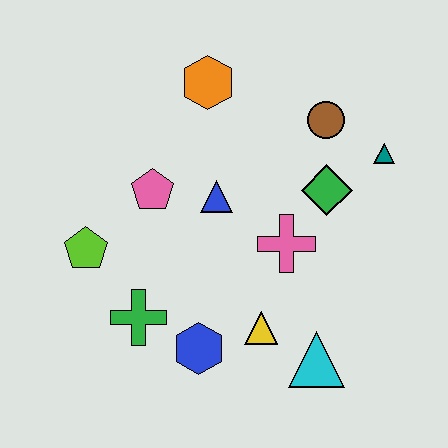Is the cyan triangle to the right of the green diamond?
No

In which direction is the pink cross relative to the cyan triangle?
The pink cross is above the cyan triangle.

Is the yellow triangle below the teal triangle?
Yes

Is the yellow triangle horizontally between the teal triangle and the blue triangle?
Yes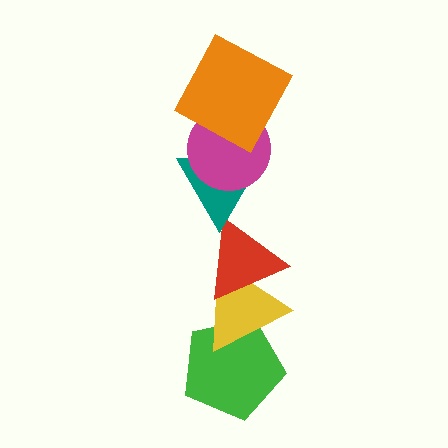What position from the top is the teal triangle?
The teal triangle is 3rd from the top.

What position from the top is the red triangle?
The red triangle is 4th from the top.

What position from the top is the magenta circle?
The magenta circle is 2nd from the top.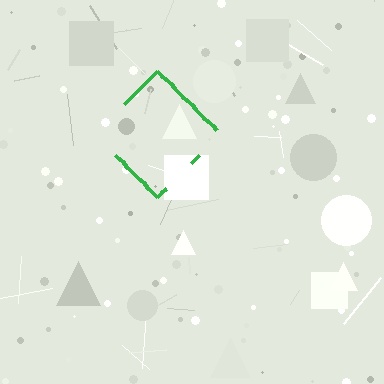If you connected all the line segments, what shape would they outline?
They would outline a diamond.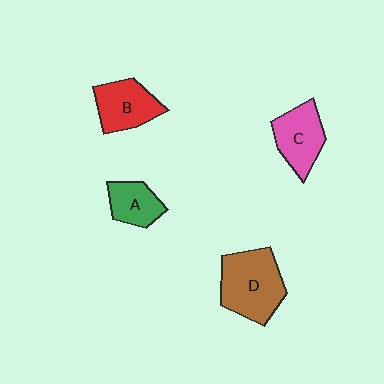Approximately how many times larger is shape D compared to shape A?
Approximately 1.9 times.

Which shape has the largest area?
Shape D (brown).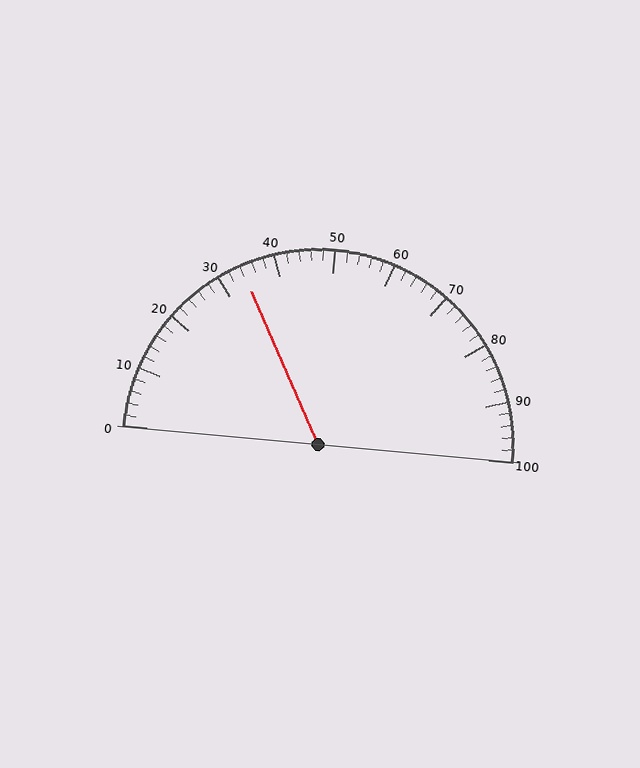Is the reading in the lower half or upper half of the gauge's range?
The reading is in the lower half of the range (0 to 100).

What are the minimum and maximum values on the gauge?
The gauge ranges from 0 to 100.